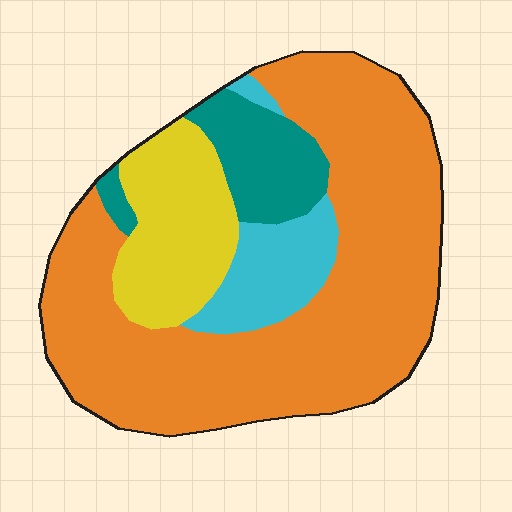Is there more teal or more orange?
Orange.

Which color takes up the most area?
Orange, at roughly 60%.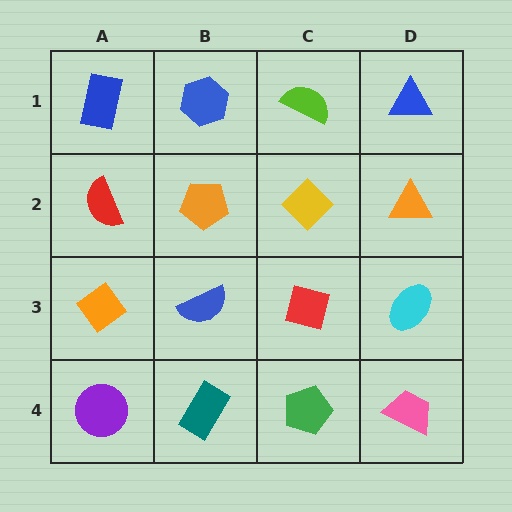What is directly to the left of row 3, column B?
An orange diamond.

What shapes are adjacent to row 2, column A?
A blue rectangle (row 1, column A), an orange diamond (row 3, column A), an orange pentagon (row 2, column B).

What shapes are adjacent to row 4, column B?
A blue semicircle (row 3, column B), a purple circle (row 4, column A), a green pentagon (row 4, column C).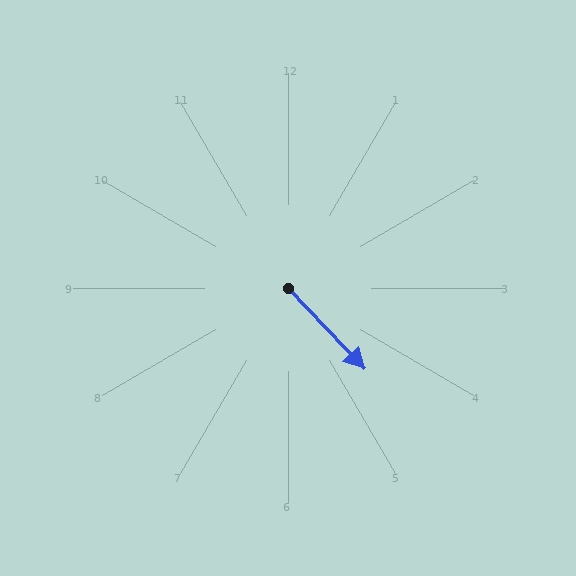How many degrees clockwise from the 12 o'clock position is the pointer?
Approximately 136 degrees.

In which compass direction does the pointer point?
Southeast.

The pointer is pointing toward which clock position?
Roughly 5 o'clock.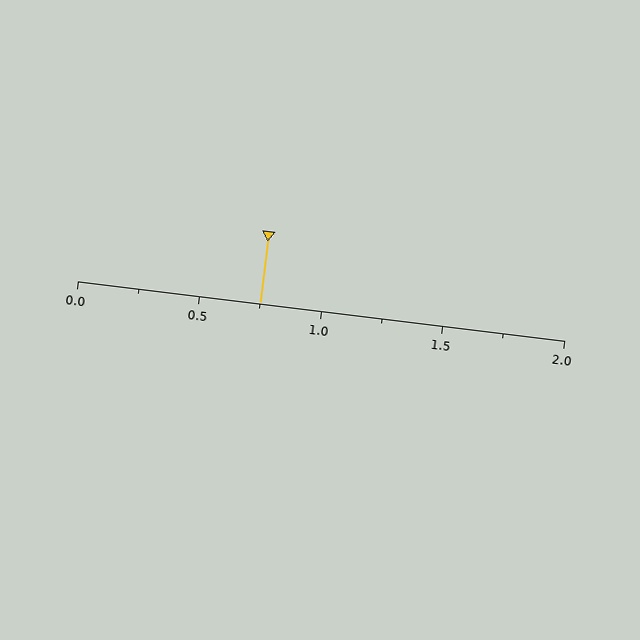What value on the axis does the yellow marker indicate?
The marker indicates approximately 0.75.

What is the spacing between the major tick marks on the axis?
The major ticks are spaced 0.5 apart.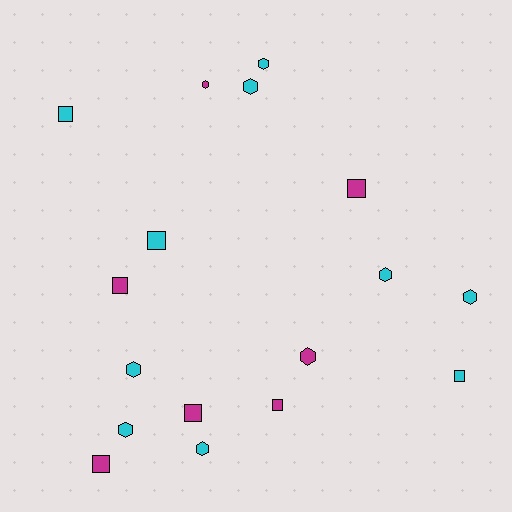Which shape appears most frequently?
Hexagon, with 9 objects.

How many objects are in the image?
There are 17 objects.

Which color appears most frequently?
Cyan, with 10 objects.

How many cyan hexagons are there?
There are 7 cyan hexagons.